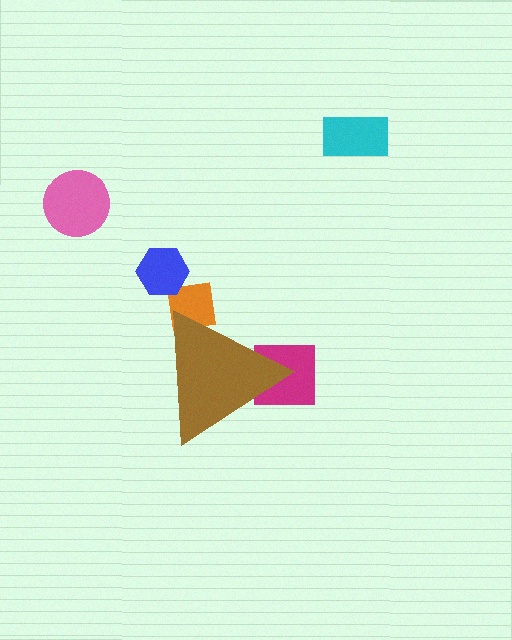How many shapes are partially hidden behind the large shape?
2 shapes are partially hidden.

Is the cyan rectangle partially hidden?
No, the cyan rectangle is fully visible.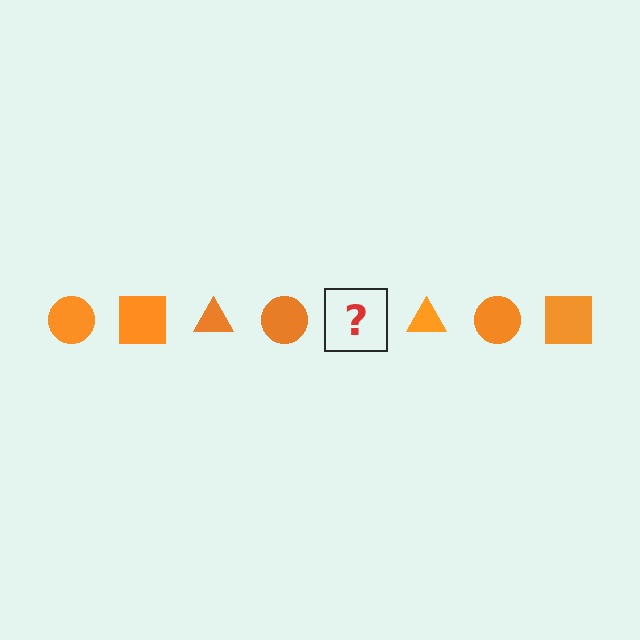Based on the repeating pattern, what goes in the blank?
The blank should be an orange square.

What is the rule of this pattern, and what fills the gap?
The rule is that the pattern cycles through circle, square, triangle shapes in orange. The gap should be filled with an orange square.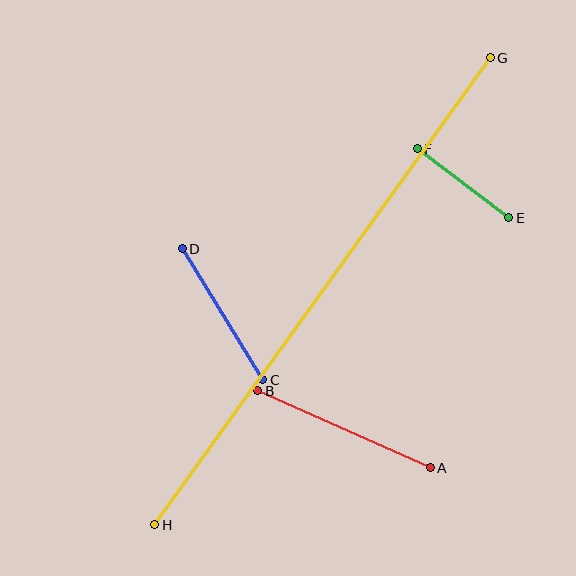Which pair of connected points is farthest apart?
Points G and H are farthest apart.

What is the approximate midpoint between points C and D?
The midpoint is at approximately (223, 314) pixels.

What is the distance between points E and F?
The distance is approximately 114 pixels.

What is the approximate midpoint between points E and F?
The midpoint is at approximately (463, 183) pixels.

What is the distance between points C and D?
The distance is approximately 154 pixels.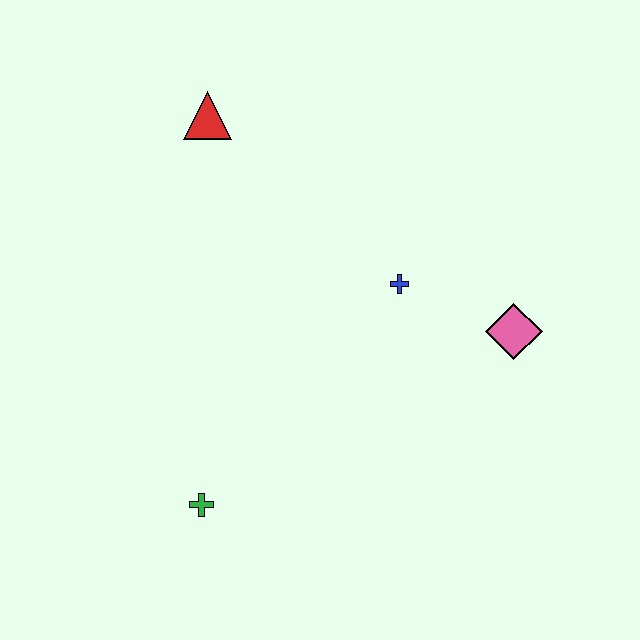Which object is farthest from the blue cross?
The green cross is farthest from the blue cross.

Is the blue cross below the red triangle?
Yes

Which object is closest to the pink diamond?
The blue cross is closest to the pink diamond.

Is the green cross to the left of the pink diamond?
Yes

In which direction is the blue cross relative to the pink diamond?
The blue cross is to the left of the pink diamond.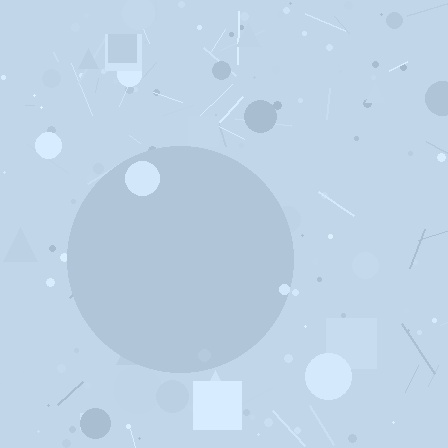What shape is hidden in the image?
A circle is hidden in the image.